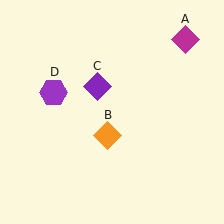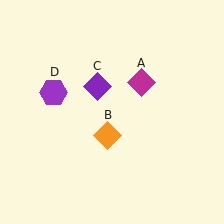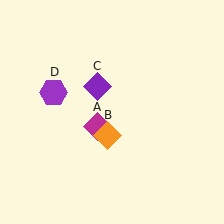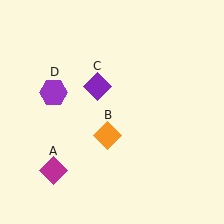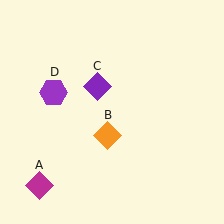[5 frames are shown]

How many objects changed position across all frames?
1 object changed position: magenta diamond (object A).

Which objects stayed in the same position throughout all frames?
Orange diamond (object B) and purple diamond (object C) and purple hexagon (object D) remained stationary.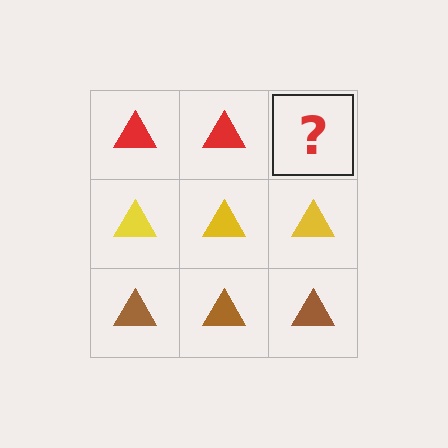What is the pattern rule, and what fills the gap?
The rule is that each row has a consistent color. The gap should be filled with a red triangle.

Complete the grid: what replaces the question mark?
The question mark should be replaced with a red triangle.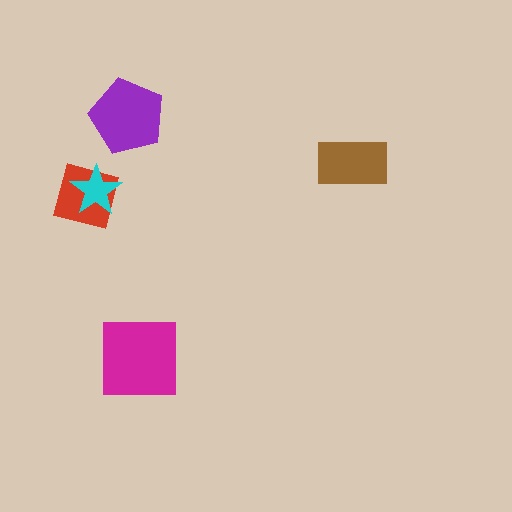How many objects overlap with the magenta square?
0 objects overlap with the magenta square.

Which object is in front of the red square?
The cyan star is in front of the red square.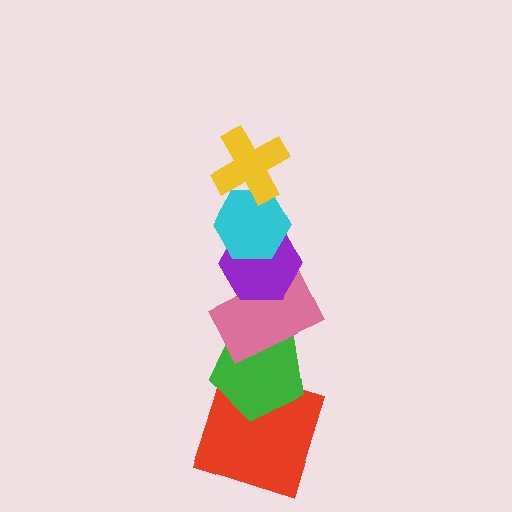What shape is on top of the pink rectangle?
The purple hexagon is on top of the pink rectangle.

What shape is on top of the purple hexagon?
The cyan hexagon is on top of the purple hexagon.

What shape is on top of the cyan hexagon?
The yellow cross is on top of the cyan hexagon.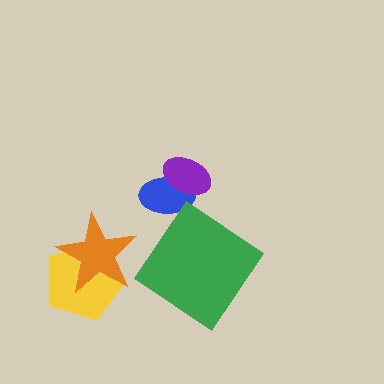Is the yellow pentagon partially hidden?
Yes, it is partially covered by another shape.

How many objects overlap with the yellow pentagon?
1 object overlaps with the yellow pentagon.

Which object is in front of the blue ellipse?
The purple ellipse is in front of the blue ellipse.